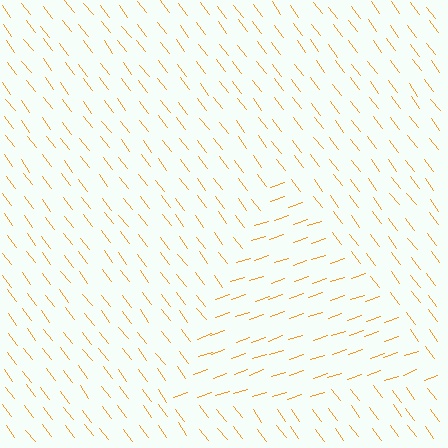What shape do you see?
I see a triangle.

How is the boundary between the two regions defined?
The boundary is defined purely by a change in line orientation (approximately 72 degrees difference). All lines are the same color and thickness.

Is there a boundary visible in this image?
Yes, there is a texture boundary formed by a change in line orientation.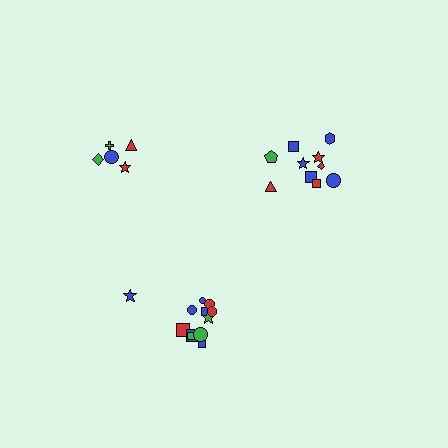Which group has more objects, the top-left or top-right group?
The top-right group.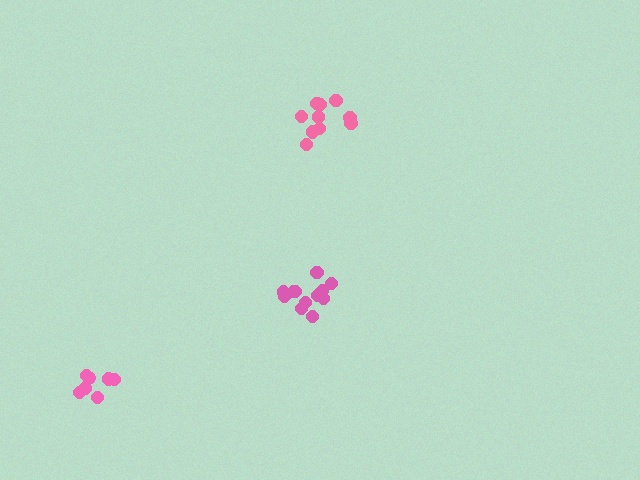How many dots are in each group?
Group 1: 12 dots, Group 2: 7 dots, Group 3: 10 dots (29 total).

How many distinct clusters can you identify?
There are 3 distinct clusters.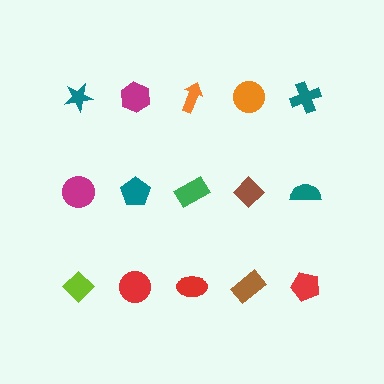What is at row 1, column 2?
A magenta hexagon.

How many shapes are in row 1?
5 shapes.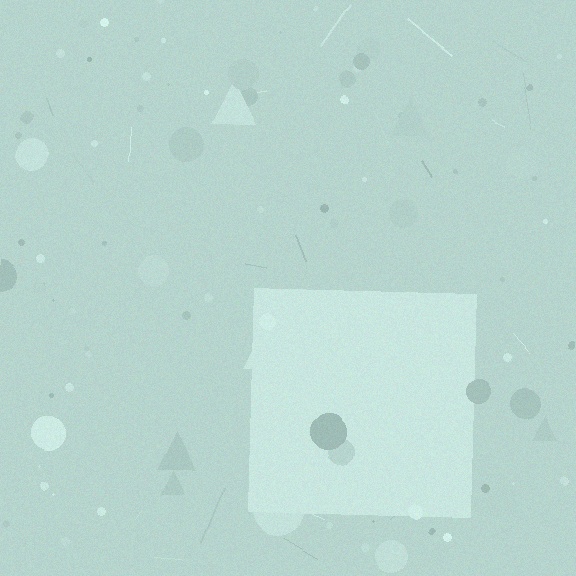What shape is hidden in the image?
A square is hidden in the image.